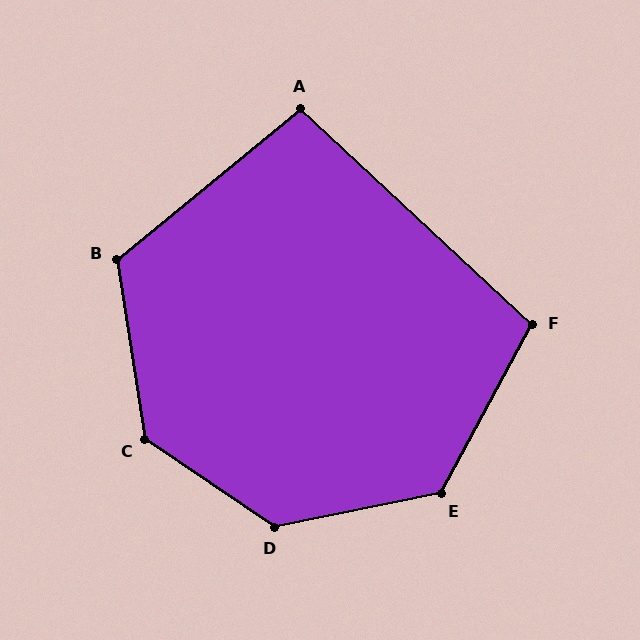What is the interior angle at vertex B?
Approximately 120 degrees (obtuse).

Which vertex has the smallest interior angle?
A, at approximately 98 degrees.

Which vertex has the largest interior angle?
D, at approximately 135 degrees.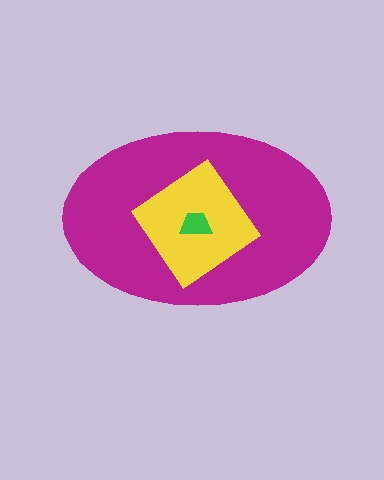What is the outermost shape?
The magenta ellipse.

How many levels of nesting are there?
3.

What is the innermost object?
The green trapezoid.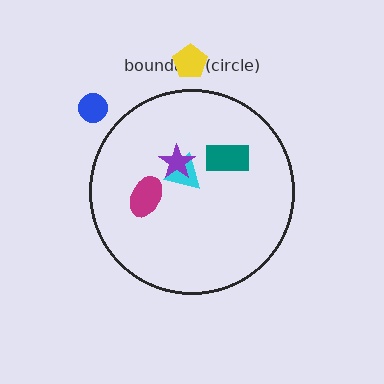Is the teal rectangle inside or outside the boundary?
Inside.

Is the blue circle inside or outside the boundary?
Outside.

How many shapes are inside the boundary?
4 inside, 2 outside.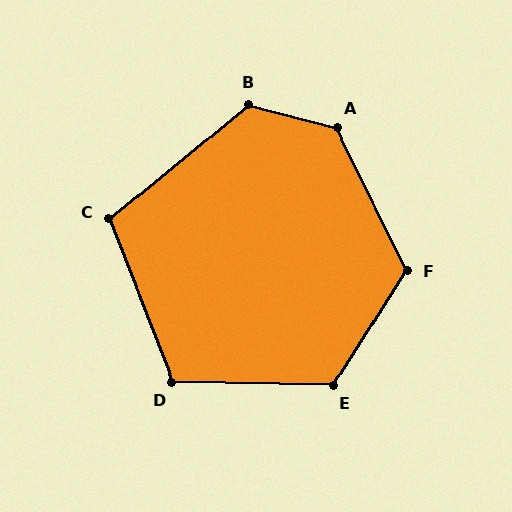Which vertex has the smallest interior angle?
C, at approximately 108 degrees.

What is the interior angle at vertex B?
Approximately 126 degrees (obtuse).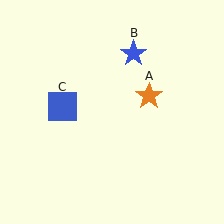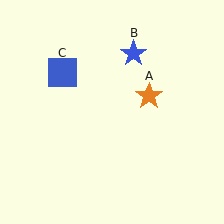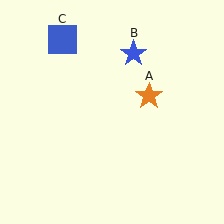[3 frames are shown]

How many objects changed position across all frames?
1 object changed position: blue square (object C).